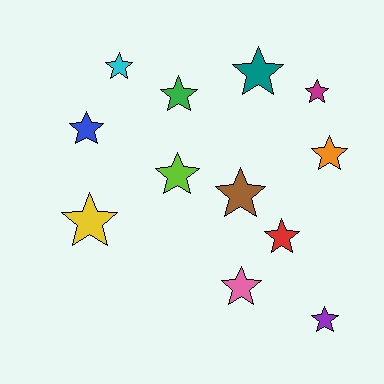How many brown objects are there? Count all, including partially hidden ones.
There is 1 brown object.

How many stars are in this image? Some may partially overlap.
There are 12 stars.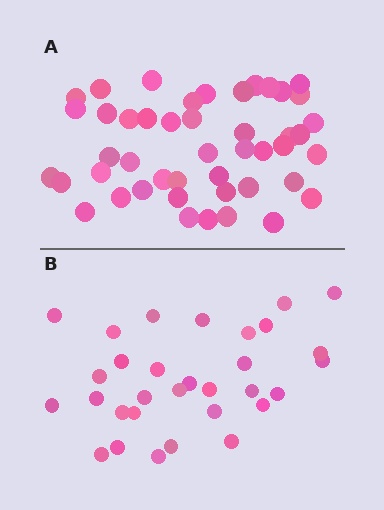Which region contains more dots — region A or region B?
Region A (the top region) has more dots.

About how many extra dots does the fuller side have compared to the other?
Region A has approximately 15 more dots than region B.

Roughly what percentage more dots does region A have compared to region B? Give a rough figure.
About 50% more.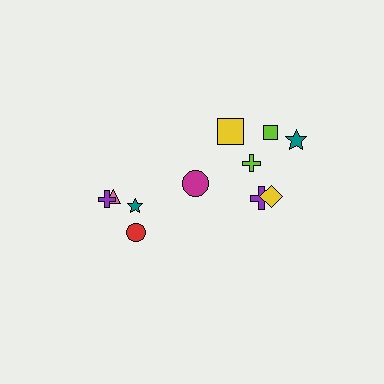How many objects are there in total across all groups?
There are 11 objects.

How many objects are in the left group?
There are 4 objects.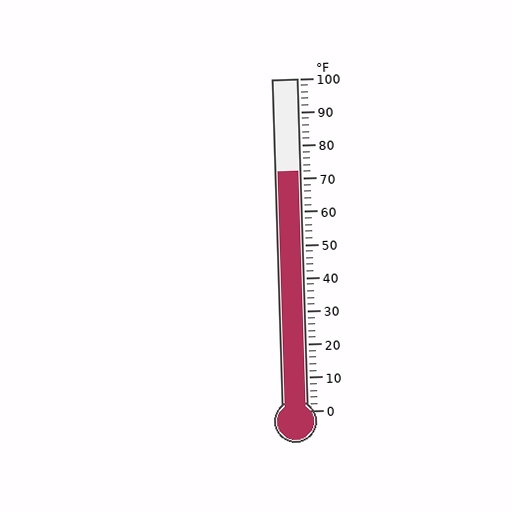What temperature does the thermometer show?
The thermometer shows approximately 72°F.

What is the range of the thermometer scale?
The thermometer scale ranges from 0°F to 100°F.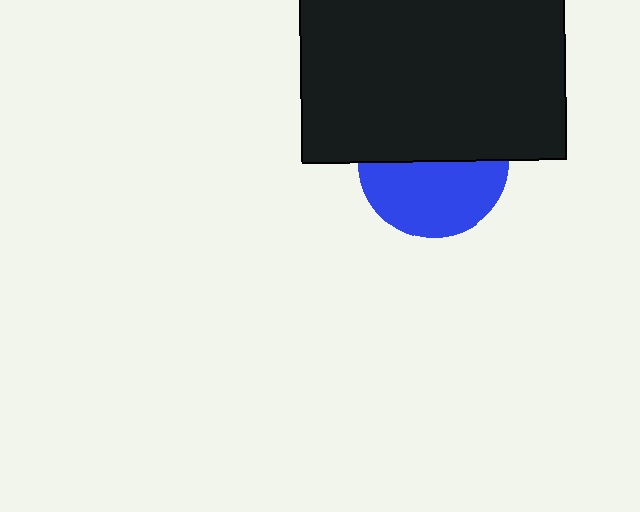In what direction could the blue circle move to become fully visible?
The blue circle could move down. That would shift it out from behind the black rectangle entirely.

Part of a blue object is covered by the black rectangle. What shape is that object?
It is a circle.